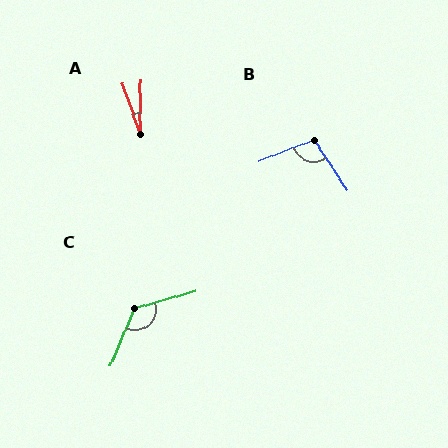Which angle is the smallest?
A, at approximately 19 degrees.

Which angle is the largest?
C, at approximately 129 degrees.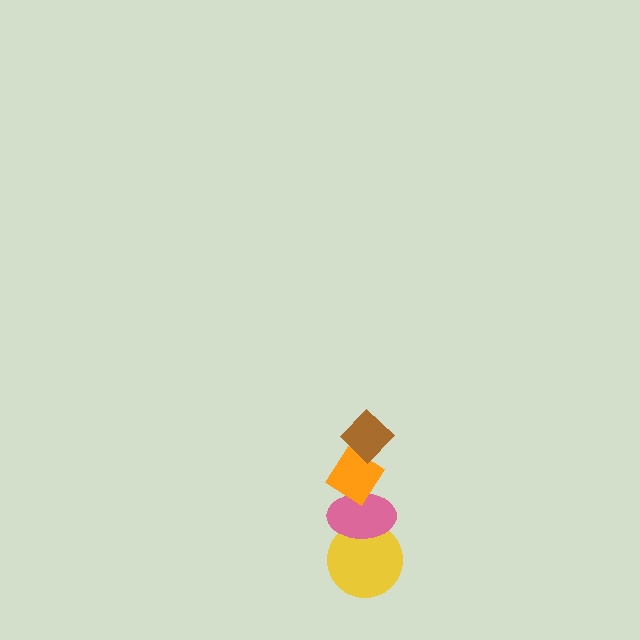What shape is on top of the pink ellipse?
The orange diamond is on top of the pink ellipse.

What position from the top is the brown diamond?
The brown diamond is 1st from the top.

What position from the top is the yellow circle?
The yellow circle is 4th from the top.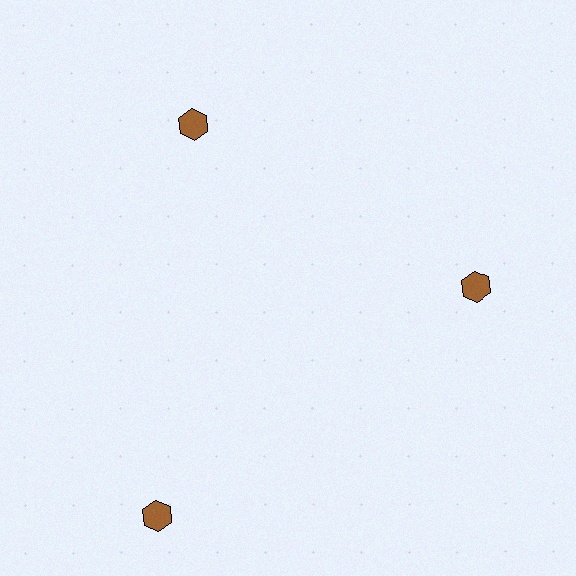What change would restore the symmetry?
The symmetry would be restored by moving it inward, back onto the ring so that all 3 hexagons sit at equal angles and equal distance from the center.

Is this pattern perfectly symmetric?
No. The 3 brown hexagons are arranged in a ring, but one element near the 7 o'clock position is pushed outward from the center, breaking the 3-fold rotational symmetry.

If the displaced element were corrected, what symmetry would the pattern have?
It would have 3-fold rotational symmetry — the pattern would map onto itself every 120 degrees.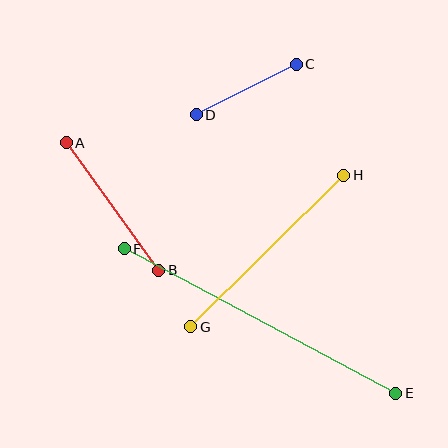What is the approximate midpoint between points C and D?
The midpoint is at approximately (246, 90) pixels.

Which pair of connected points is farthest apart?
Points E and F are farthest apart.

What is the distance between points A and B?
The distance is approximately 157 pixels.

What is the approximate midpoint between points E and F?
The midpoint is at approximately (260, 321) pixels.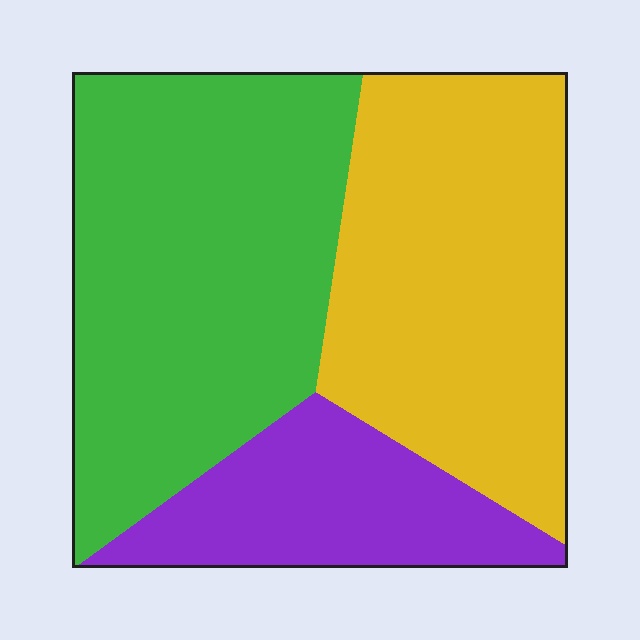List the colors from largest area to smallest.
From largest to smallest: green, yellow, purple.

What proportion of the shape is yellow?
Yellow covers roughly 40% of the shape.